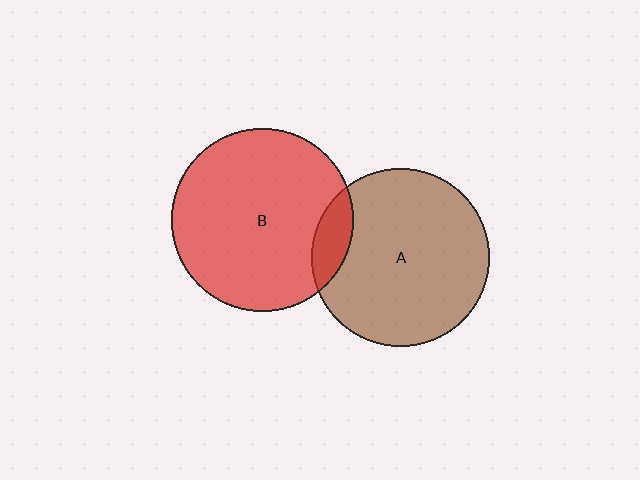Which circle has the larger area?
Circle B (red).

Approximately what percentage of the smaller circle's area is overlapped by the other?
Approximately 10%.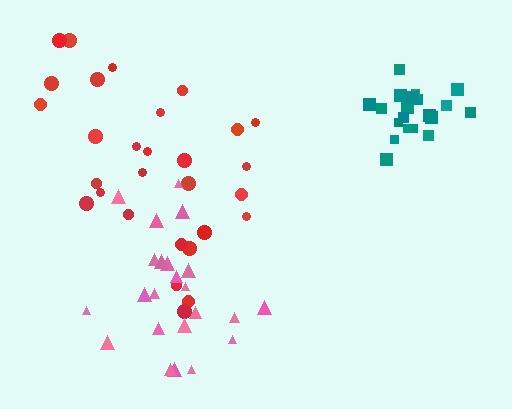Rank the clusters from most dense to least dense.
teal, pink, red.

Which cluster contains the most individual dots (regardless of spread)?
Red (29).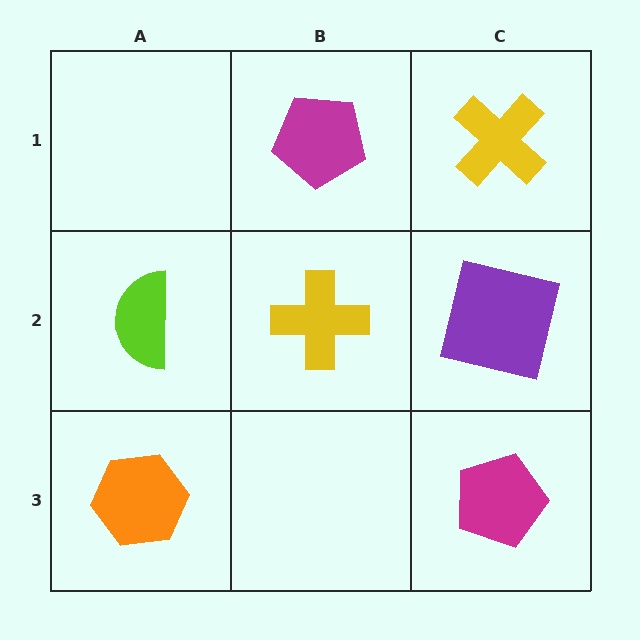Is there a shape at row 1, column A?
No, that cell is empty.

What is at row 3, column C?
A magenta pentagon.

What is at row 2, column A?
A lime semicircle.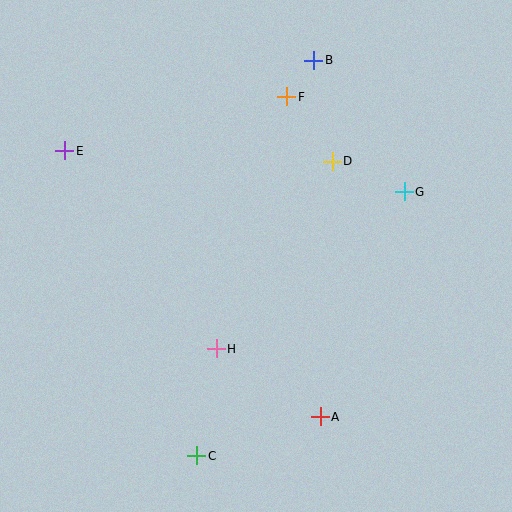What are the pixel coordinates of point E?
Point E is at (65, 151).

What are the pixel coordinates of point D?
Point D is at (332, 161).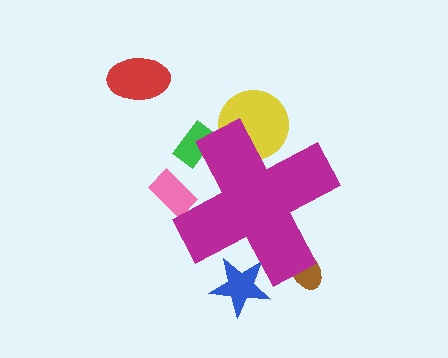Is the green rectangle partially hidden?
Yes, the green rectangle is partially hidden behind the magenta cross.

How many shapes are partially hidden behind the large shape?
5 shapes are partially hidden.